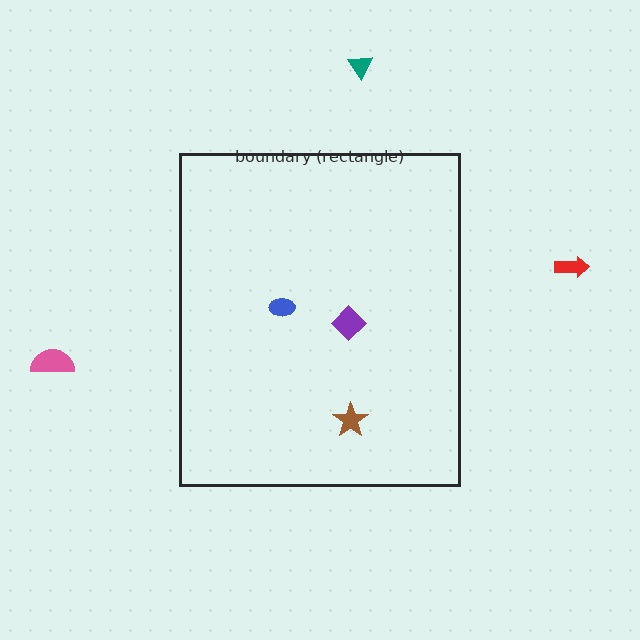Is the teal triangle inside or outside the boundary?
Outside.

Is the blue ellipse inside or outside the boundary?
Inside.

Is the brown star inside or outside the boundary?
Inside.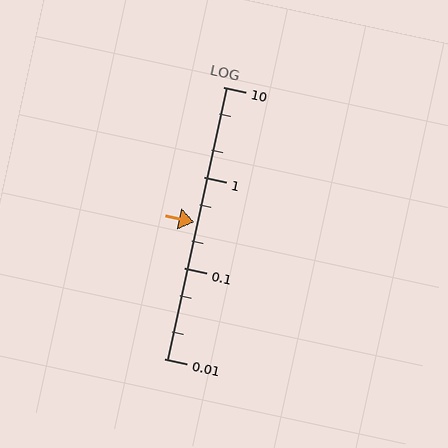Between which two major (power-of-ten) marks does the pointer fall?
The pointer is between 0.1 and 1.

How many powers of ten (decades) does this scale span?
The scale spans 3 decades, from 0.01 to 10.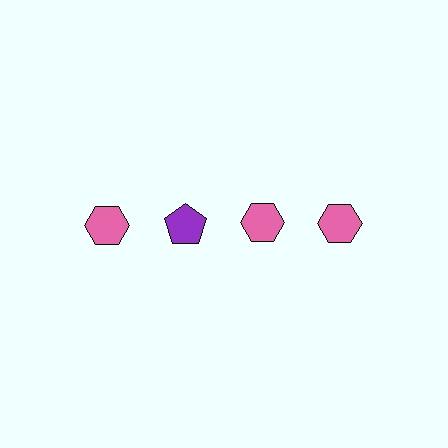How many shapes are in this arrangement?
There are 4 shapes arranged in a grid pattern.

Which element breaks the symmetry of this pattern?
The purple pentagon in the top row, second from left column breaks the symmetry. All other shapes are pink hexagons.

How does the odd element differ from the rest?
It differs in both color (purple instead of pink) and shape (pentagon instead of hexagon).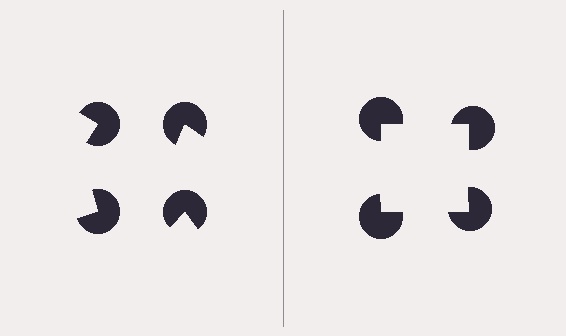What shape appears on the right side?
An illusory square.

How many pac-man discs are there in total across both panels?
8 — 4 on each side.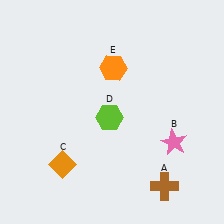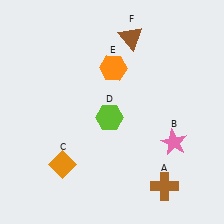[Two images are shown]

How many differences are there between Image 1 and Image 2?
There is 1 difference between the two images.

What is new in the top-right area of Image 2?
A brown triangle (F) was added in the top-right area of Image 2.